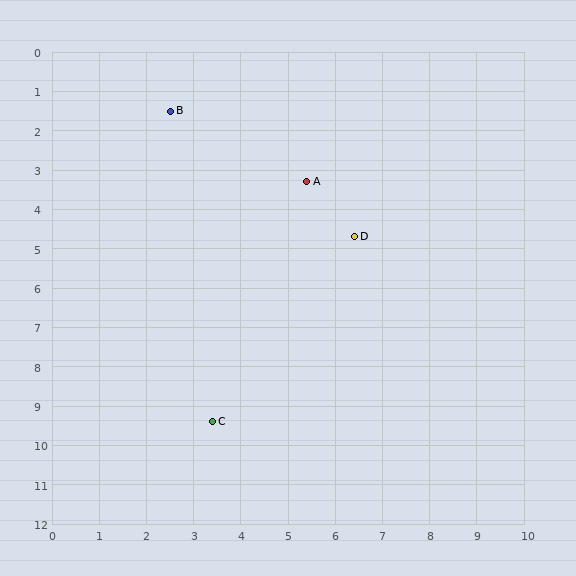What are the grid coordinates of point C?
Point C is at approximately (3.4, 9.4).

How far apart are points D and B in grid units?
Points D and B are about 5.0 grid units apart.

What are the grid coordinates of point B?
Point B is at approximately (2.5, 1.5).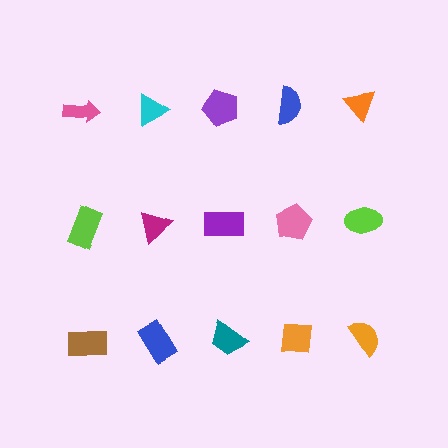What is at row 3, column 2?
A blue rectangle.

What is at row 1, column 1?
A pink arrow.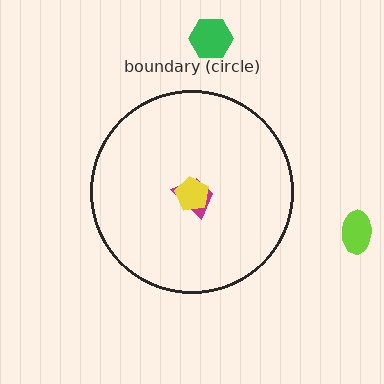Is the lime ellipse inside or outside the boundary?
Outside.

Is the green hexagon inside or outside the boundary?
Outside.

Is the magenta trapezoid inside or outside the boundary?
Inside.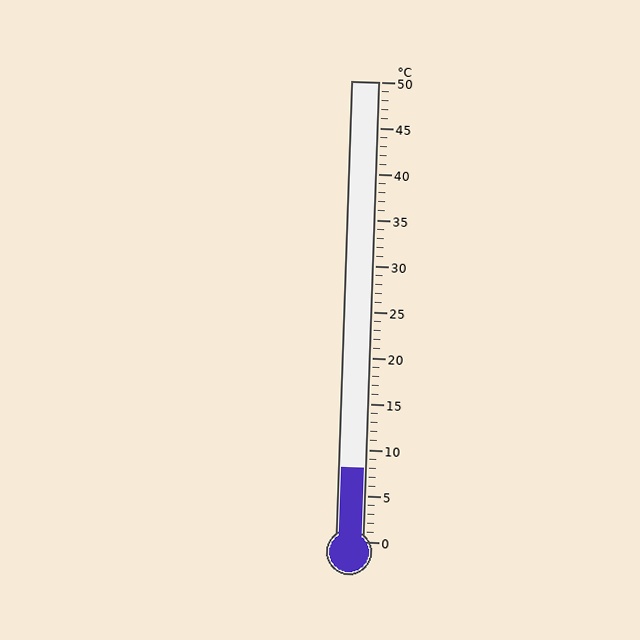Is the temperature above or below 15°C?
The temperature is below 15°C.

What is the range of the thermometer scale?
The thermometer scale ranges from 0°C to 50°C.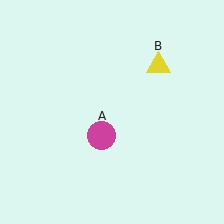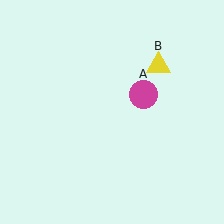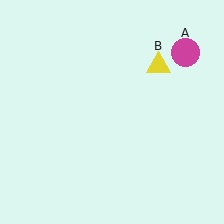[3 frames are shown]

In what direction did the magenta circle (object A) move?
The magenta circle (object A) moved up and to the right.